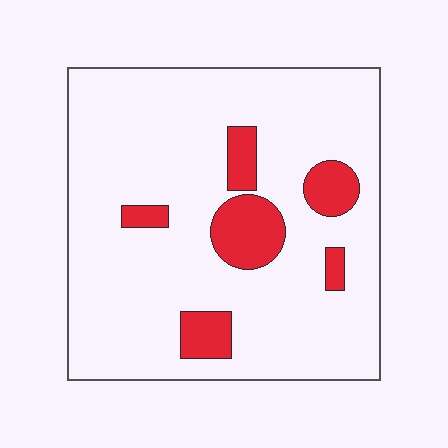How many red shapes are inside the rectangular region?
6.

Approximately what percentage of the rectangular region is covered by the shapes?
Approximately 15%.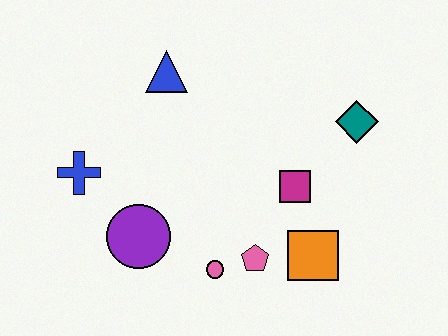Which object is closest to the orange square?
The pink pentagon is closest to the orange square.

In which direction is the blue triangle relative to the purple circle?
The blue triangle is above the purple circle.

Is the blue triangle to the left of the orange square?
Yes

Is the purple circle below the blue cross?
Yes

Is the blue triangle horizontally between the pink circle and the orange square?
No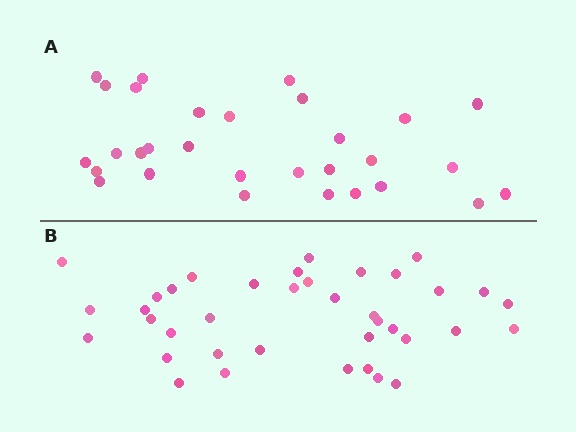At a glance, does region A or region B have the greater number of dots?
Region B (the bottom region) has more dots.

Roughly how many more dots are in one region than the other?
Region B has roughly 8 or so more dots than region A.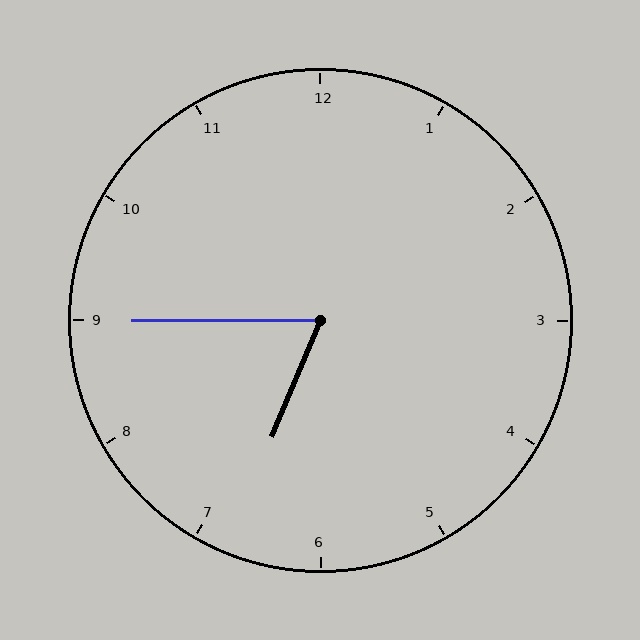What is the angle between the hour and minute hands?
Approximately 68 degrees.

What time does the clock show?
6:45.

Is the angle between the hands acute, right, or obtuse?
It is acute.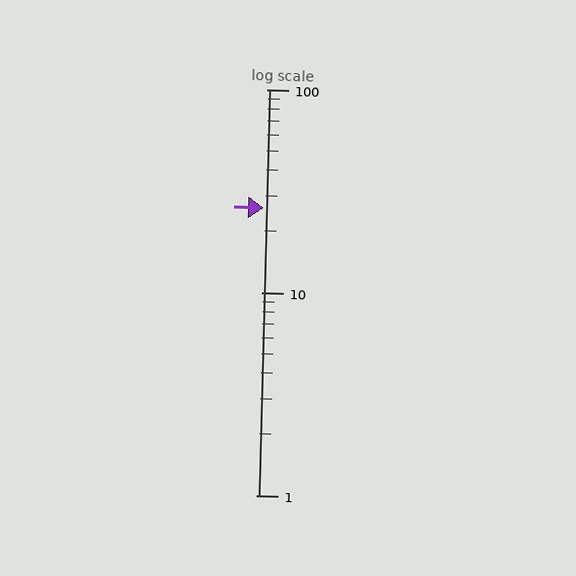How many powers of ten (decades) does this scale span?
The scale spans 2 decades, from 1 to 100.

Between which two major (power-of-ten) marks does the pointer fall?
The pointer is between 10 and 100.